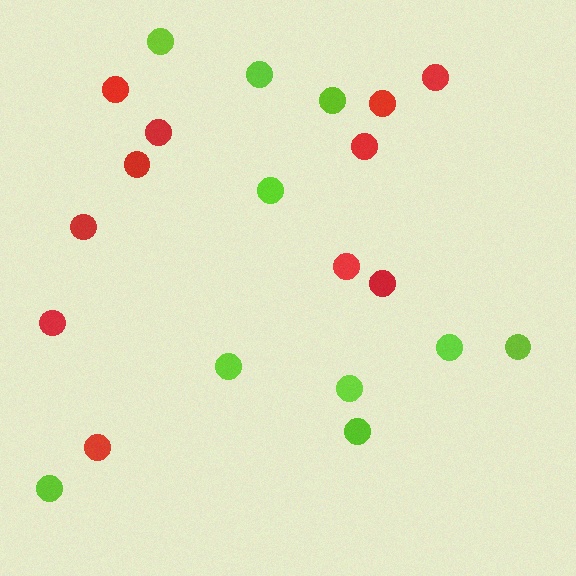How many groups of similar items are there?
There are 2 groups: one group of lime circles (10) and one group of red circles (11).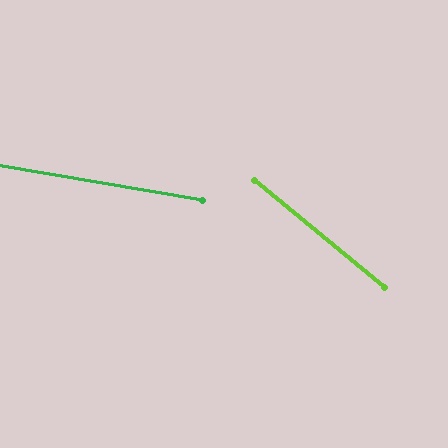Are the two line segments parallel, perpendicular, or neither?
Neither parallel nor perpendicular — they differ by about 29°.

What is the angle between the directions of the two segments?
Approximately 29 degrees.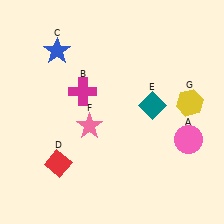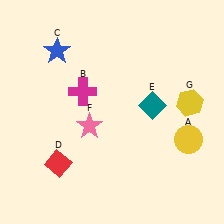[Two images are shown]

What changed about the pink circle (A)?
In Image 1, A is pink. In Image 2, it changed to yellow.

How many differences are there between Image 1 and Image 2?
There is 1 difference between the two images.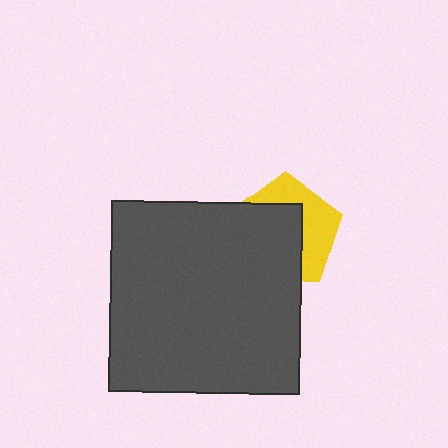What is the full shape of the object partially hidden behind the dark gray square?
The partially hidden object is a yellow pentagon.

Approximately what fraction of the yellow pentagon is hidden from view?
Roughly 59% of the yellow pentagon is hidden behind the dark gray square.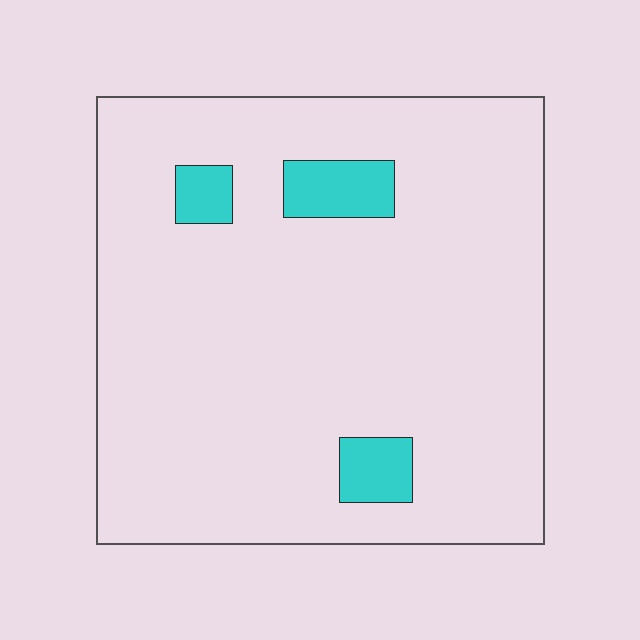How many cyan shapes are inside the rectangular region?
3.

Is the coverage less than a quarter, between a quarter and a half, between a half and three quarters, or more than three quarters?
Less than a quarter.